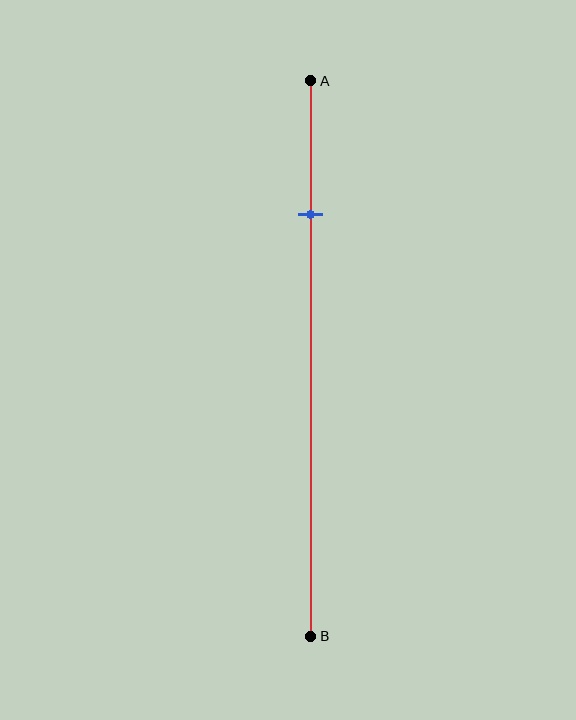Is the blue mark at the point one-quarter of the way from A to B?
Yes, the mark is approximately at the one-quarter point.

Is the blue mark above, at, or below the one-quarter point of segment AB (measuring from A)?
The blue mark is approximately at the one-quarter point of segment AB.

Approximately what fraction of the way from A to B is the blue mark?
The blue mark is approximately 25% of the way from A to B.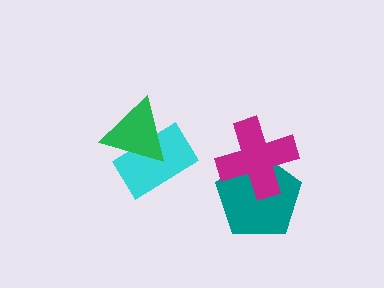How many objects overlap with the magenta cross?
1 object overlaps with the magenta cross.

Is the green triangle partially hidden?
No, no other shape covers it.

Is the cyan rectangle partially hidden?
Yes, it is partially covered by another shape.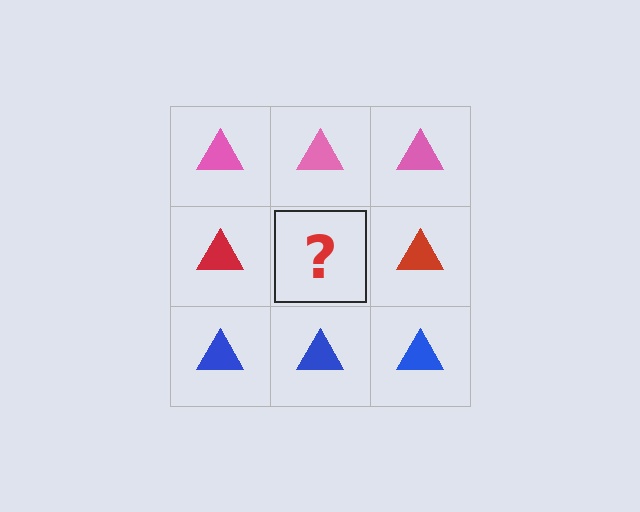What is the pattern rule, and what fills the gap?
The rule is that each row has a consistent color. The gap should be filled with a red triangle.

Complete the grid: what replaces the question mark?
The question mark should be replaced with a red triangle.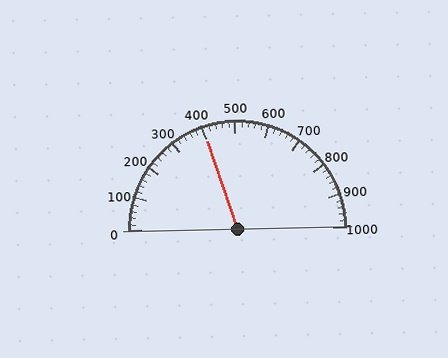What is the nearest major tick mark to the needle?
The nearest major tick mark is 400.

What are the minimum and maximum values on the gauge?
The gauge ranges from 0 to 1000.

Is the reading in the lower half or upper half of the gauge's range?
The reading is in the lower half of the range (0 to 1000).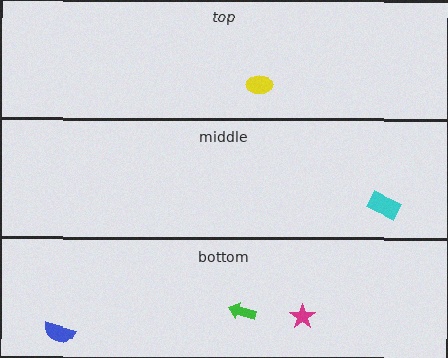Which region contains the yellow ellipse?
The top region.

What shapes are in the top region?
The yellow ellipse.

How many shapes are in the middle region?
1.